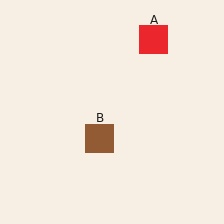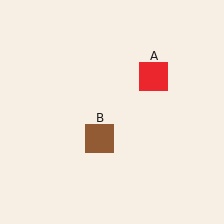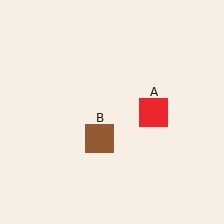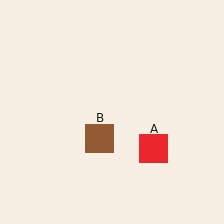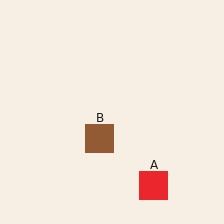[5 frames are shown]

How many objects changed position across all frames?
1 object changed position: red square (object A).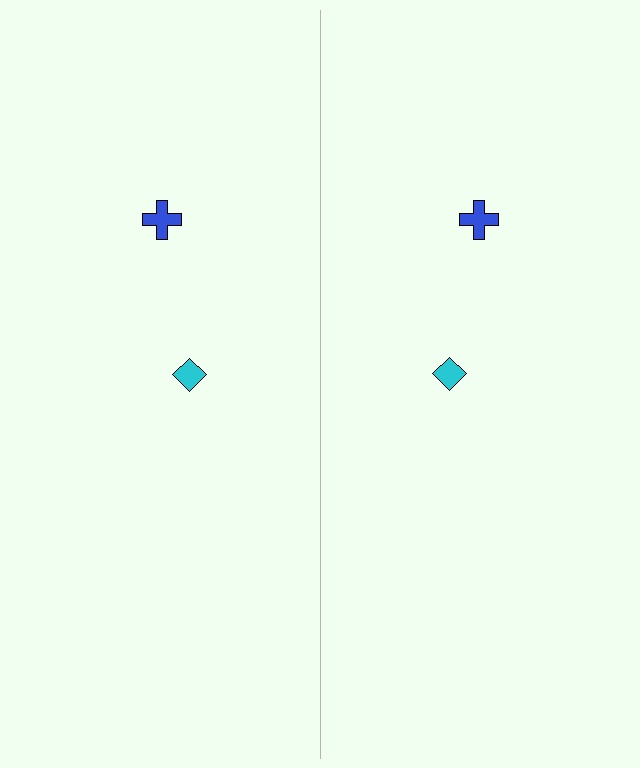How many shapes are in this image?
There are 4 shapes in this image.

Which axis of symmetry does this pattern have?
The pattern has a vertical axis of symmetry running through the center of the image.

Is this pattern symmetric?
Yes, this pattern has bilateral (reflection) symmetry.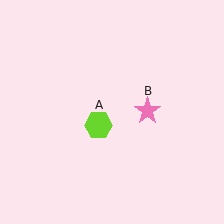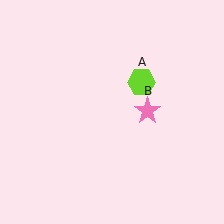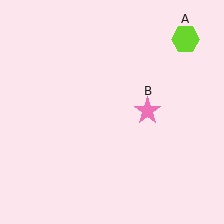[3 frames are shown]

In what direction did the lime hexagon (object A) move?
The lime hexagon (object A) moved up and to the right.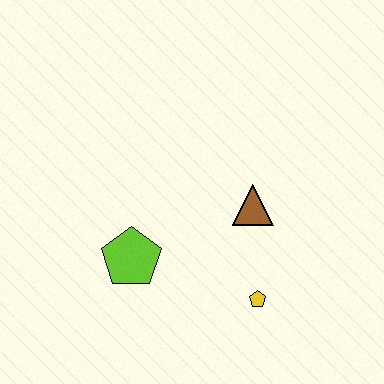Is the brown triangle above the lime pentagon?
Yes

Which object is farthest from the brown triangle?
The lime pentagon is farthest from the brown triangle.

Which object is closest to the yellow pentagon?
The brown triangle is closest to the yellow pentagon.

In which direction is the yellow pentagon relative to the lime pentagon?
The yellow pentagon is to the right of the lime pentagon.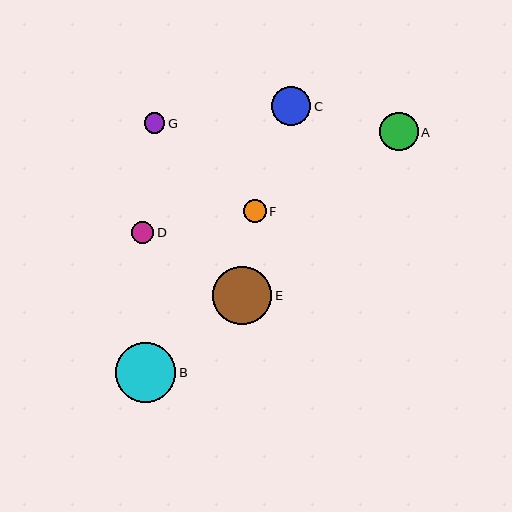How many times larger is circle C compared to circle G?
Circle C is approximately 1.9 times the size of circle G.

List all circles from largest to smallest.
From largest to smallest: B, E, C, A, F, D, G.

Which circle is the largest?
Circle B is the largest with a size of approximately 60 pixels.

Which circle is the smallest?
Circle G is the smallest with a size of approximately 20 pixels.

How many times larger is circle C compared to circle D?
Circle C is approximately 1.8 times the size of circle D.